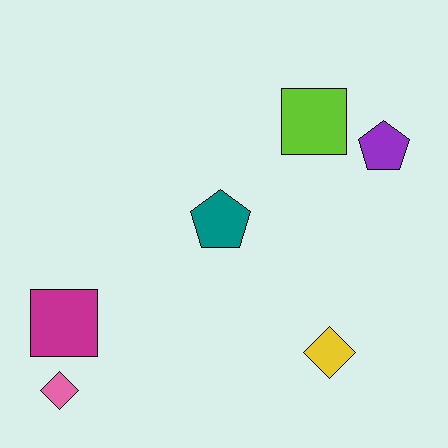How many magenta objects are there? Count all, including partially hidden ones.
There is 1 magenta object.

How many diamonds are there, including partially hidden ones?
There are 2 diamonds.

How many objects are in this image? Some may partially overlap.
There are 6 objects.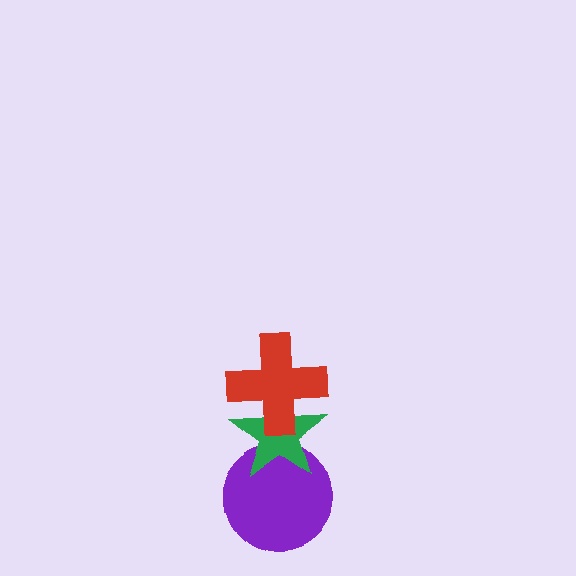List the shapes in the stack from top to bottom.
From top to bottom: the red cross, the green star, the purple circle.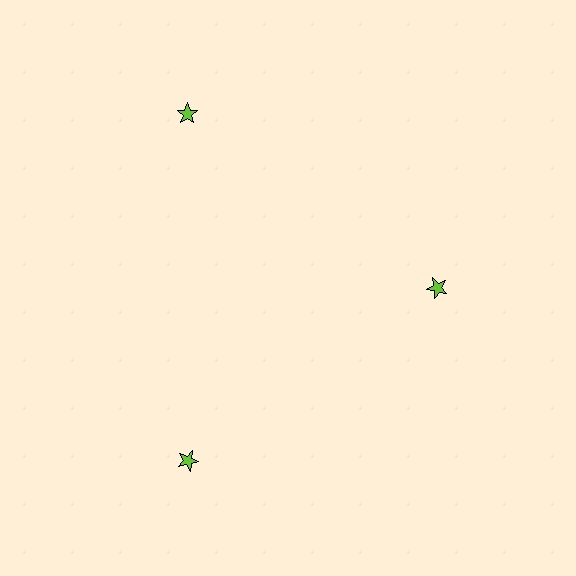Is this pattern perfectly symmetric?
No. The 3 lime stars are arranged in a ring, but one element near the 3 o'clock position is pulled inward toward the center, breaking the 3-fold rotational symmetry.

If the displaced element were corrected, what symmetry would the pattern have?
It would have 3-fold rotational symmetry — the pattern would map onto itself every 120 degrees.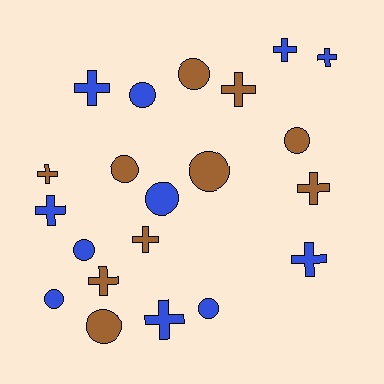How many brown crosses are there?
There are 5 brown crosses.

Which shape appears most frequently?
Cross, with 11 objects.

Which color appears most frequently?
Blue, with 11 objects.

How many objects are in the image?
There are 21 objects.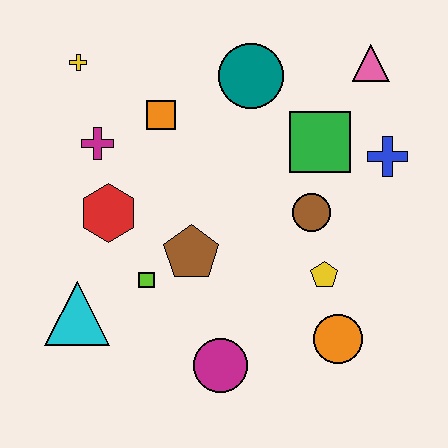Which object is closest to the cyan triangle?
The lime square is closest to the cyan triangle.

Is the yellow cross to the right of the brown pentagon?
No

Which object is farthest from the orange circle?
The yellow cross is farthest from the orange circle.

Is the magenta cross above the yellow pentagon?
Yes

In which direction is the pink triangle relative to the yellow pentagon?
The pink triangle is above the yellow pentagon.